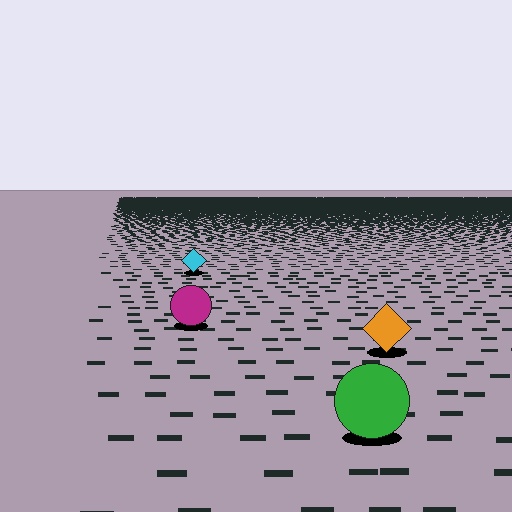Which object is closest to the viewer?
The green circle is closest. The texture marks near it are larger and more spread out.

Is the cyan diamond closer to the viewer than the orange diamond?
No. The orange diamond is closer — you can tell from the texture gradient: the ground texture is coarser near it.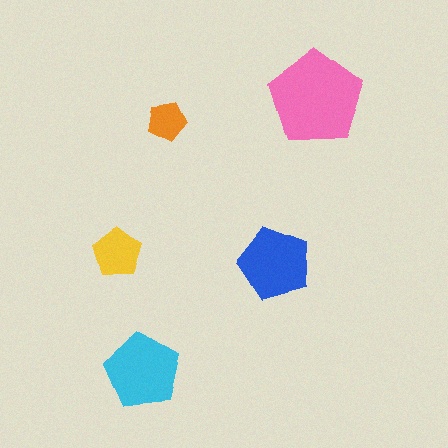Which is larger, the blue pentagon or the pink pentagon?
The pink one.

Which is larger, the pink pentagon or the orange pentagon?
The pink one.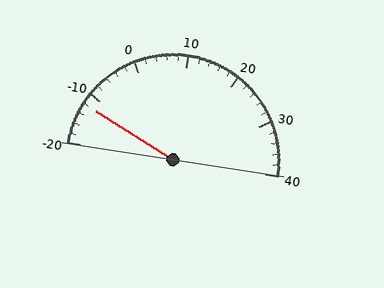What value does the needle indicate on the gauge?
The needle indicates approximately -12.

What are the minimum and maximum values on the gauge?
The gauge ranges from -20 to 40.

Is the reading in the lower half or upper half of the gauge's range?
The reading is in the lower half of the range (-20 to 40).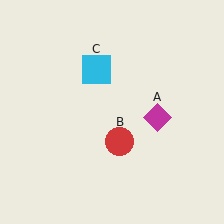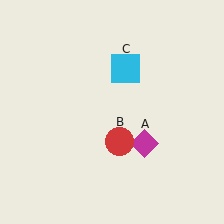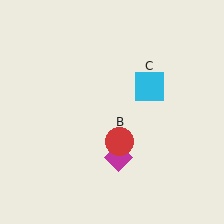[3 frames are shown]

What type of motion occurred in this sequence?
The magenta diamond (object A), cyan square (object C) rotated clockwise around the center of the scene.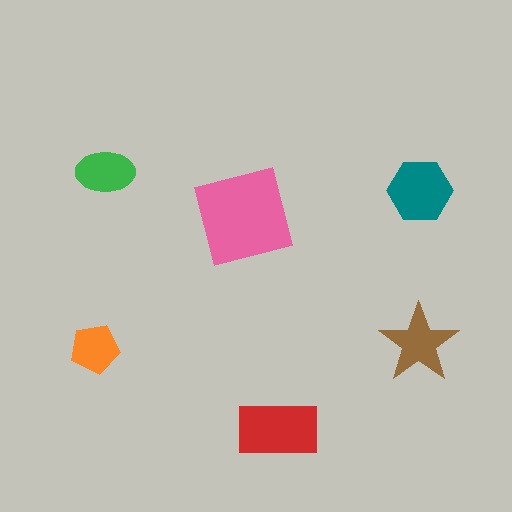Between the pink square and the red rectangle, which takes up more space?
The pink square.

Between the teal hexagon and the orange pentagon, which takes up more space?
The teal hexagon.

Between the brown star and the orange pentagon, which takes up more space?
The brown star.